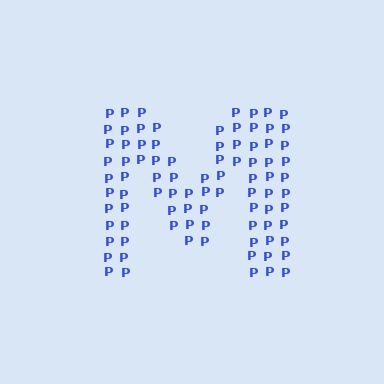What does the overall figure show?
The overall figure shows the letter M.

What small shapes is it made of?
It is made of small letter P's.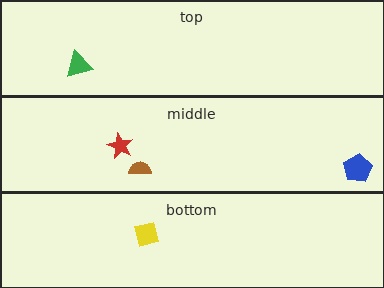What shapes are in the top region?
The green triangle.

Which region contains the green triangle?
The top region.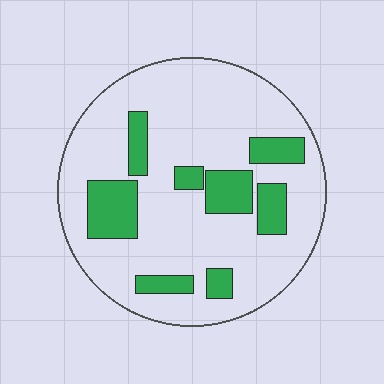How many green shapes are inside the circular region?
8.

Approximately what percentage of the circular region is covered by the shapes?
Approximately 20%.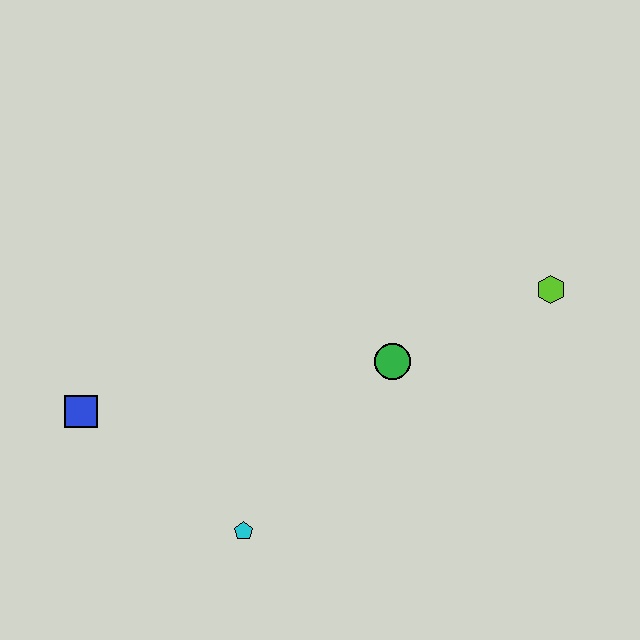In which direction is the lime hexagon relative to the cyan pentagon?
The lime hexagon is to the right of the cyan pentagon.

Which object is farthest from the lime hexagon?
The blue square is farthest from the lime hexagon.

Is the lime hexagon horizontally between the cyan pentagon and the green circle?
No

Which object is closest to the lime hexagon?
The green circle is closest to the lime hexagon.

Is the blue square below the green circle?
Yes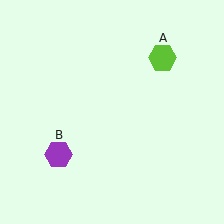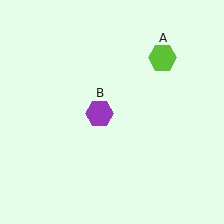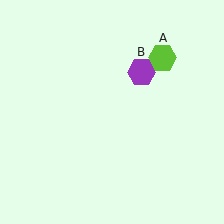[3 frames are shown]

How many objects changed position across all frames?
1 object changed position: purple hexagon (object B).